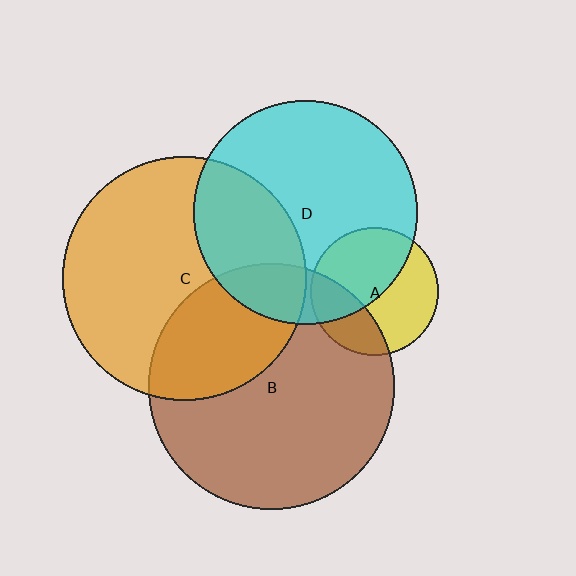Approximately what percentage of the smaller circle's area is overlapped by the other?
Approximately 30%.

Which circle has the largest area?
Circle B (brown).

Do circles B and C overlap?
Yes.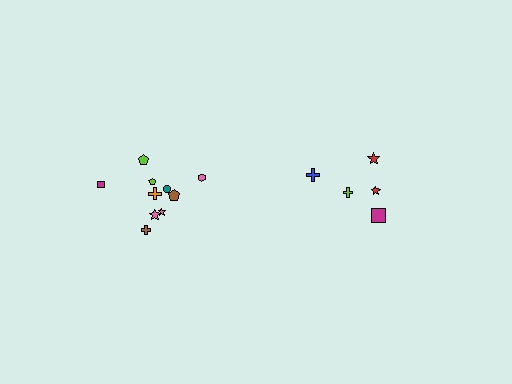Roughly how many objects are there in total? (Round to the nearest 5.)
Roughly 15 objects in total.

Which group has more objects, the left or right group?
The left group.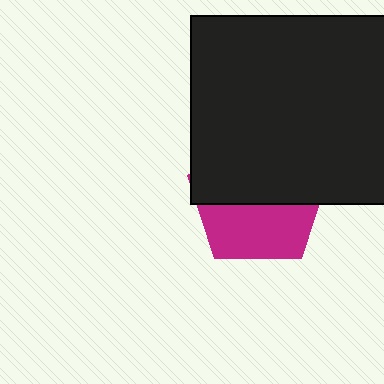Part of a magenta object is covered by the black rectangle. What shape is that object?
It is a pentagon.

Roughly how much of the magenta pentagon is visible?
A small part of it is visible (roughly 43%).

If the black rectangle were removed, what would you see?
You would see the complete magenta pentagon.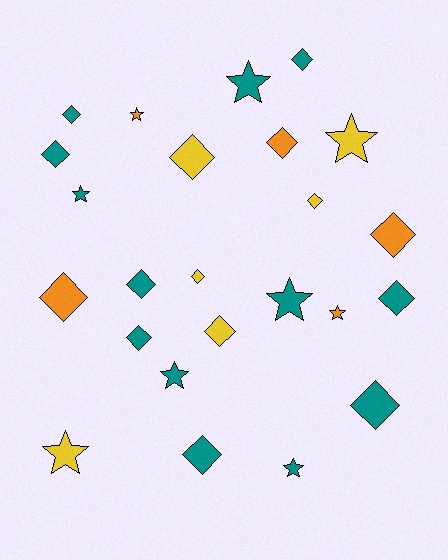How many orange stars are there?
There are 2 orange stars.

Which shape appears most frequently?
Diamond, with 15 objects.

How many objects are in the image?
There are 24 objects.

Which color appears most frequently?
Teal, with 13 objects.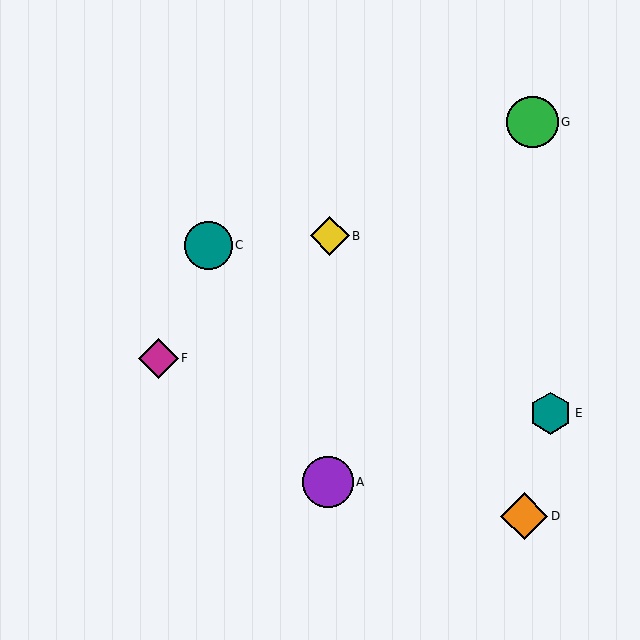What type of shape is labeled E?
Shape E is a teal hexagon.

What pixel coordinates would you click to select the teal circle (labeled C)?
Click at (208, 245) to select the teal circle C.